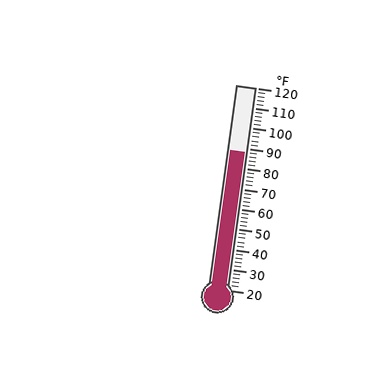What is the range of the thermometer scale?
The thermometer scale ranges from 20°F to 120°F.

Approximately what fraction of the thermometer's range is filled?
The thermometer is filled to approximately 70% of its range.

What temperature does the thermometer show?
The thermometer shows approximately 88°F.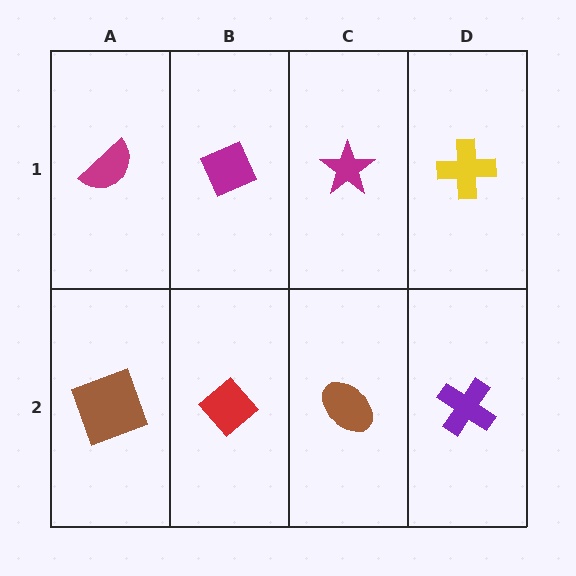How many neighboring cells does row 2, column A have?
2.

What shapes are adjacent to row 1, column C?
A brown ellipse (row 2, column C), a magenta diamond (row 1, column B), a yellow cross (row 1, column D).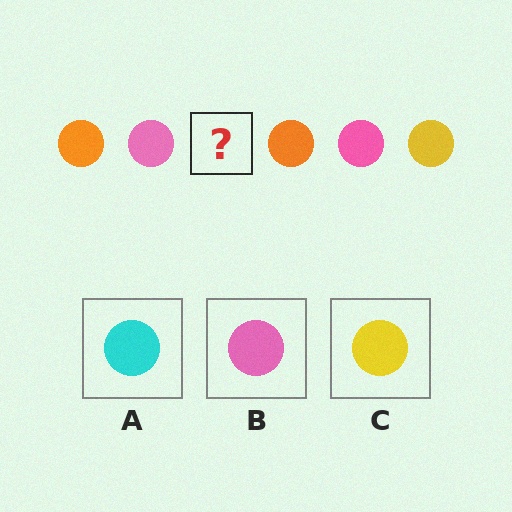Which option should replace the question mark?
Option C.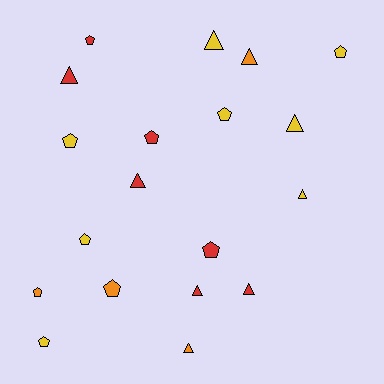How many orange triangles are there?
There are 2 orange triangles.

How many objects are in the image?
There are 19 objects.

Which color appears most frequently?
Yellow, with 8 objects.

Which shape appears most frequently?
Pentagon, with 10 objects.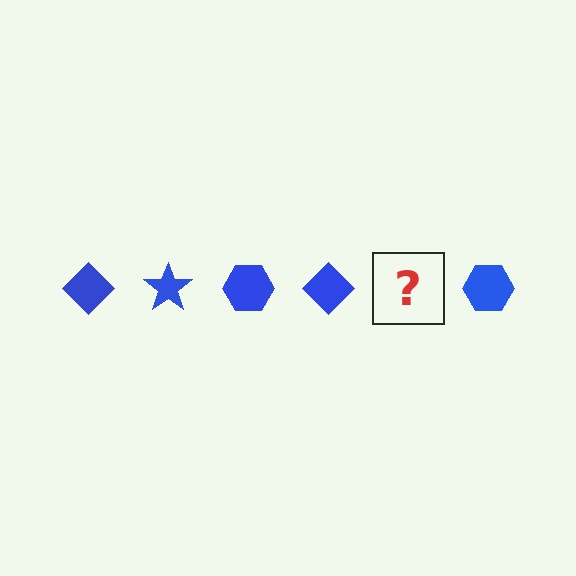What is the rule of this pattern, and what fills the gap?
The rule is that the pattern cycles through diamond, star, hexagon shapes in blue. The gap should be filled with a blue star.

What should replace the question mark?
The question mark should be replaced with a blue star.